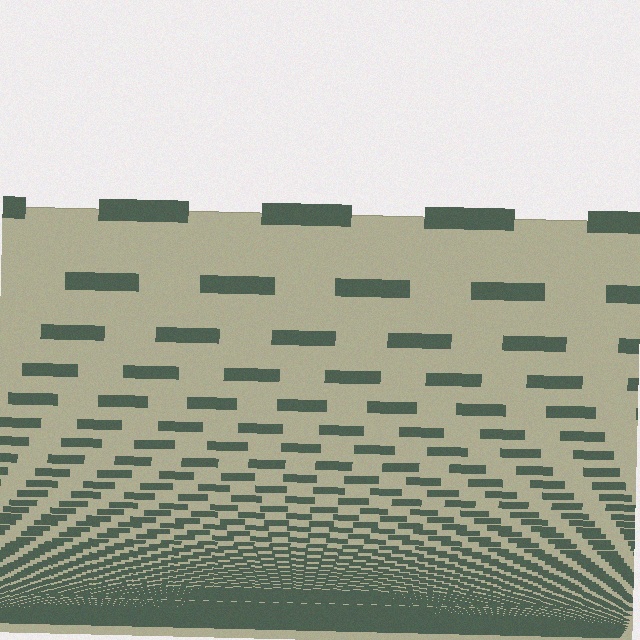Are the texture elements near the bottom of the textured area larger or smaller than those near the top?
Smaller. The gradient is inverted — elements near the bottom are smaller and denser.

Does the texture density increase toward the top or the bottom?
Density increases toward the bottom.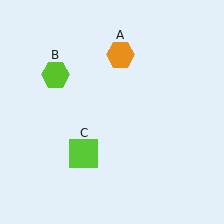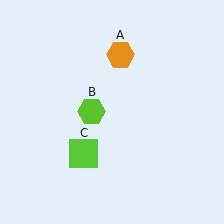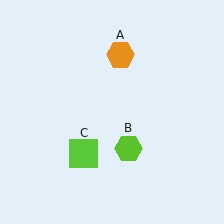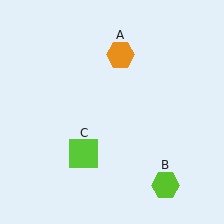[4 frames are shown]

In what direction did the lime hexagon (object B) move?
The lime hexagon (object B) moved down and to the right.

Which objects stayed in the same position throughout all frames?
Orange hexagon (object A) and lime square (object C) remained stationary.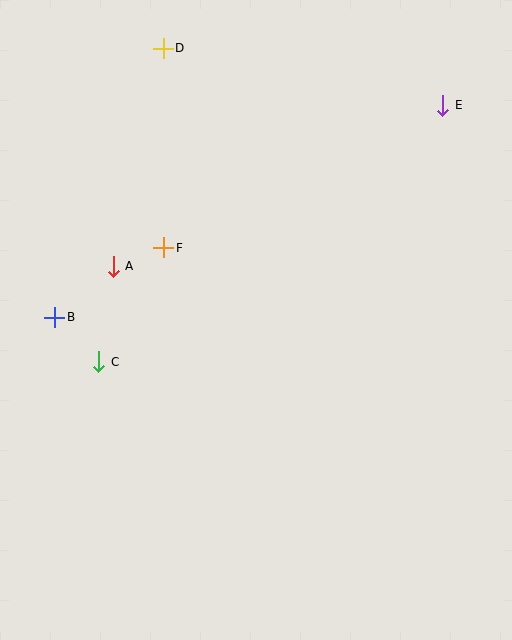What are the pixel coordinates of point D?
Point D is at (163, 48).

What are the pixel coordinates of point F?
Point F is at (164, 248).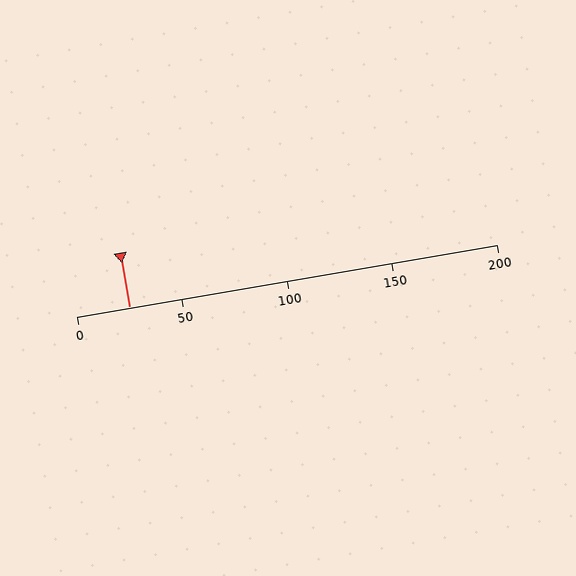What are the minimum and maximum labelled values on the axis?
The axis runs from 0 to 200.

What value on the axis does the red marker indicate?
The marker indicates approximately 25.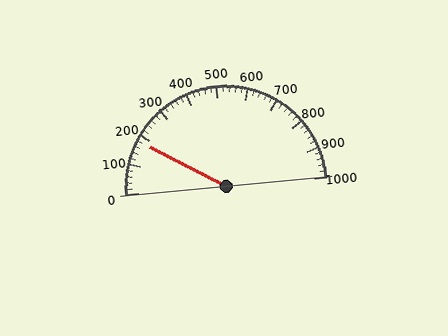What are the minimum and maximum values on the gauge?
The gauge ranges from 0 to 1000.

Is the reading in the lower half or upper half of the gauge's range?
The reading is in the lower half of the range (0 to 1000).